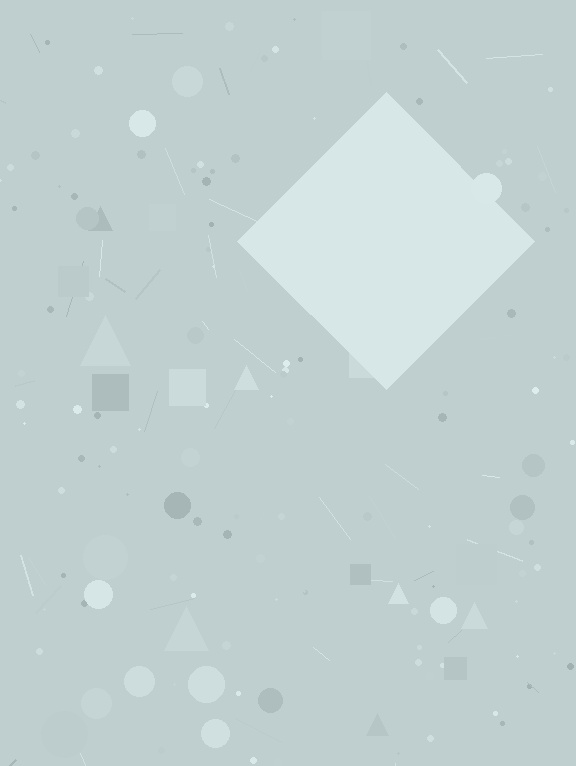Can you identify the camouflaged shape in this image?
The camouflaged shape is a diamond.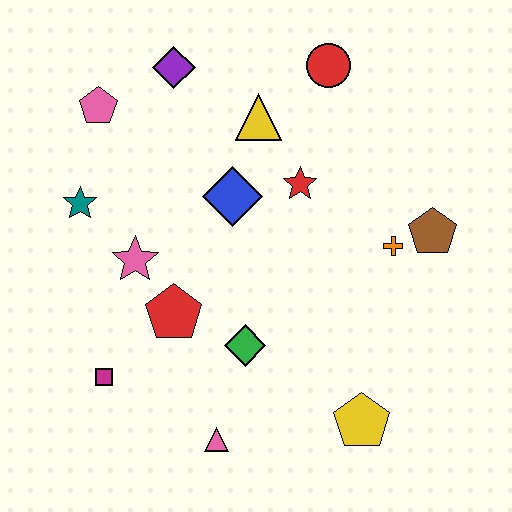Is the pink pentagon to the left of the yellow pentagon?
Yes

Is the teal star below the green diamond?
No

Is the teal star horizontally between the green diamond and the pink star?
No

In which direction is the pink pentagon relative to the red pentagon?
The pink pentagon is above the red pentagon.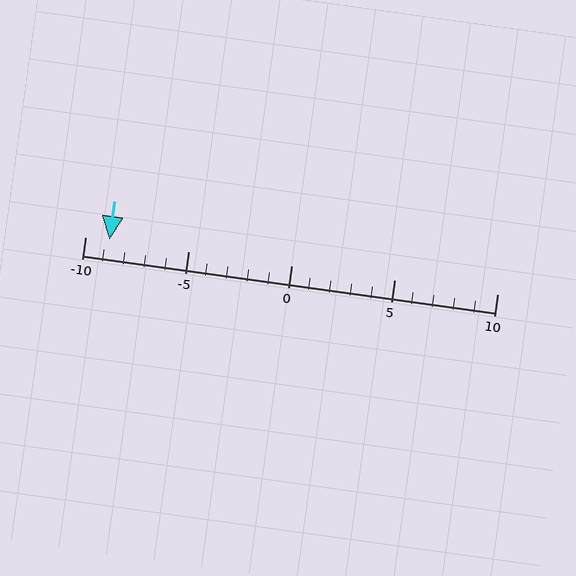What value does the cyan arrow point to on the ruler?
The cyan arrow points to approximately -9.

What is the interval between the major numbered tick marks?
The major tick marks are spaced 5 units apart.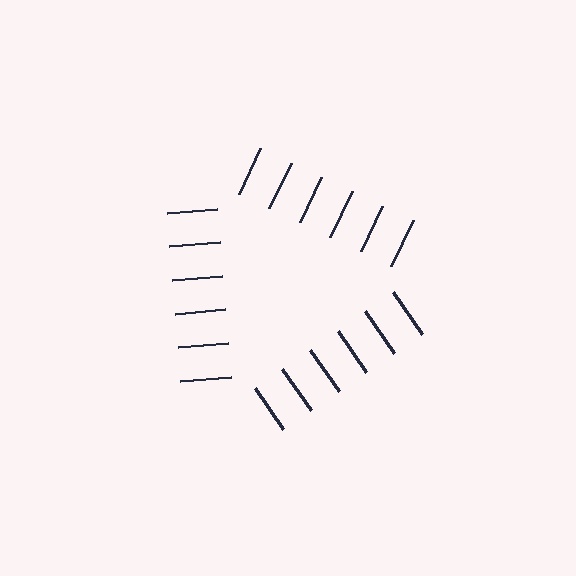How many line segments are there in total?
18 — 6 along each of the 3 edges.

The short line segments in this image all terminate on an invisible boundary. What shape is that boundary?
An illusory triangle — the line segments terminate on its edges but no continuous stroke is drawn.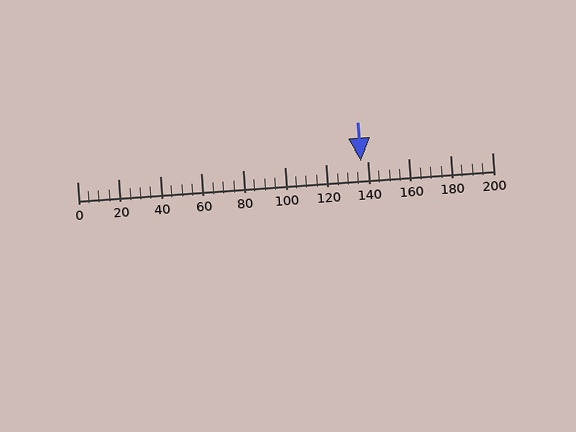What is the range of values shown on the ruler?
The ruler shows values from 0 to 200.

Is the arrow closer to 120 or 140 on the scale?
The arrow is closer to 140.